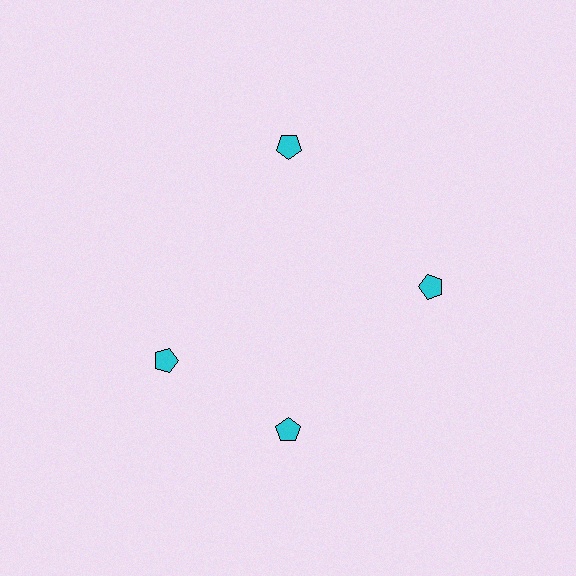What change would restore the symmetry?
The symmetry would be restored by rotating it back into even spacing with its neighbors so that all 4 pentagons sit at equal angles and equal distance from the center.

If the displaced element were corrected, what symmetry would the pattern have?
It would have 4-fold rotational symmetry — the pattern would map onto itself every 90 degrees.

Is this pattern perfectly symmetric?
No. The 4 cyan pentagons are arranged in a ring, but one element near the 9 o'clock position is rotated out of alignment along the ring, breaking the 4-fold rotational symmetry.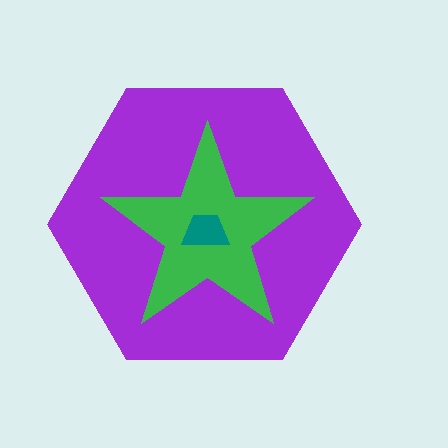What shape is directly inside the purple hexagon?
The green star.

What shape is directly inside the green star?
The teal trapezoid.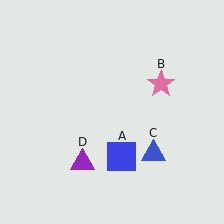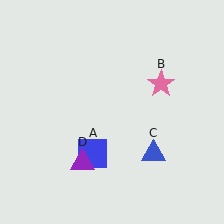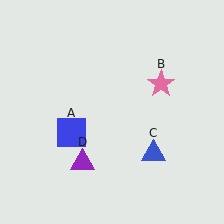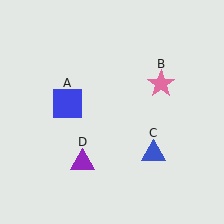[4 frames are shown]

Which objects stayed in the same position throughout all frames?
Pink star (object B) and blue triangle (object C) and purple triangle (object D) remained stationary.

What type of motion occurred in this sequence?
The blue square (object A) rotated clockwise around the center of the scene.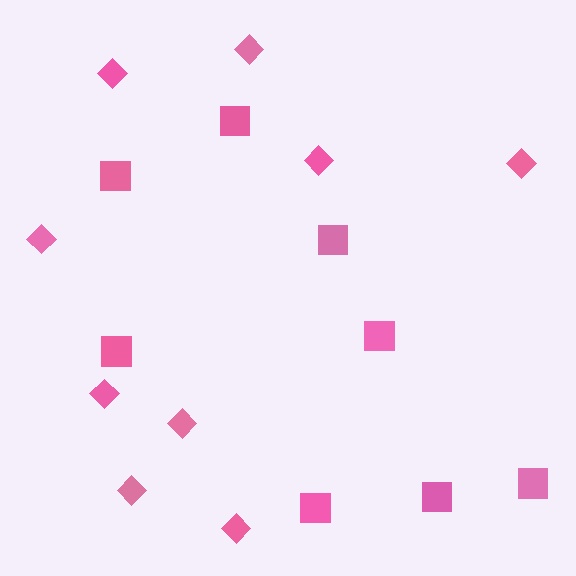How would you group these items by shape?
There are 2 groups: one group of squares (8) and one group of diamonds (9).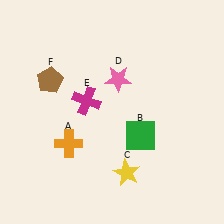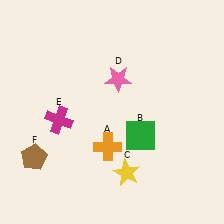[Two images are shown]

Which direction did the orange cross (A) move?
The orange cross (A) moved right.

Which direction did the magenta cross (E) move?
The magenta cross (E) moved left.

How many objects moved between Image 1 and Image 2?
3 objects moved between the two images.